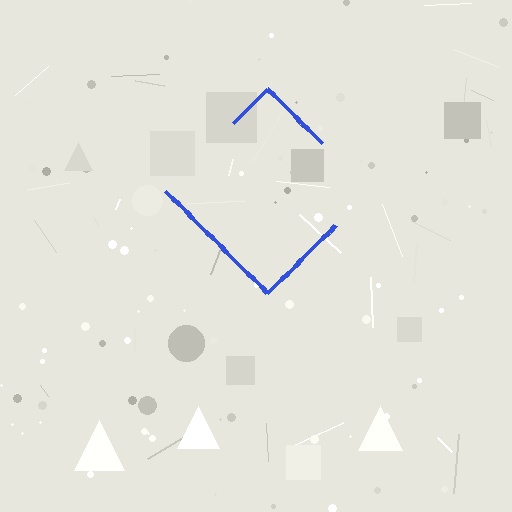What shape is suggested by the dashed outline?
The dashed outline suggests a diamond.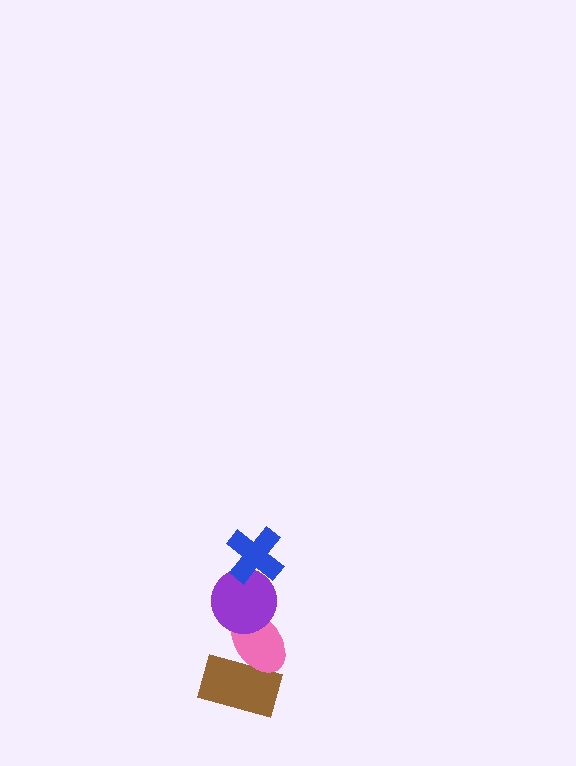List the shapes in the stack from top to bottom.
From top to bottom: the blue cross, the purple circle, the pink ellipse, the brown rectangle.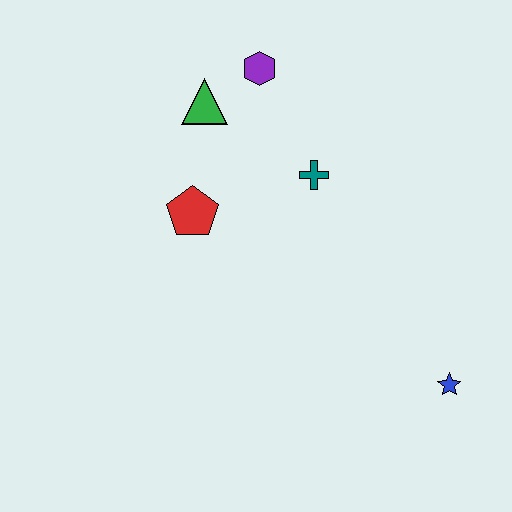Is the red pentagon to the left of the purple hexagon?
Yes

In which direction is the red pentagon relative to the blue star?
The red pentagon is to the left of the blue star.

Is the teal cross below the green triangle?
Yes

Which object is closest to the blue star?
The teal cross is closest to the blue star.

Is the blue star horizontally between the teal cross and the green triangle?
No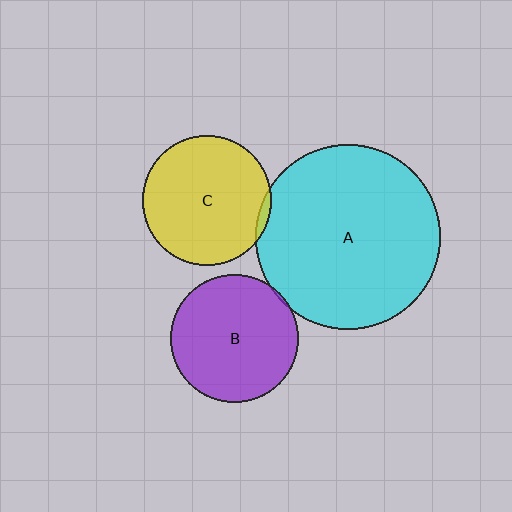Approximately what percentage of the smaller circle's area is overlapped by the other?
Approximately 5%.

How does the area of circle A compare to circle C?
Approximately 2.0 times.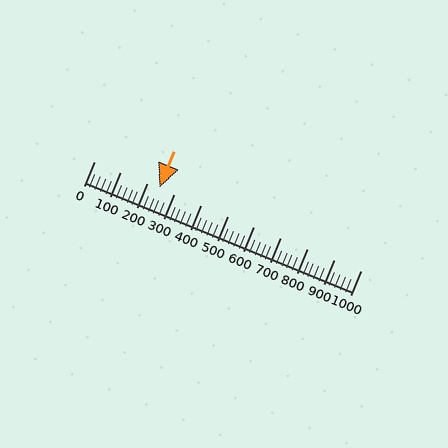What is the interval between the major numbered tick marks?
The major tick marks are spaced 100 units apart.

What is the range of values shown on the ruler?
The ruler shows values from 0 to 1000.